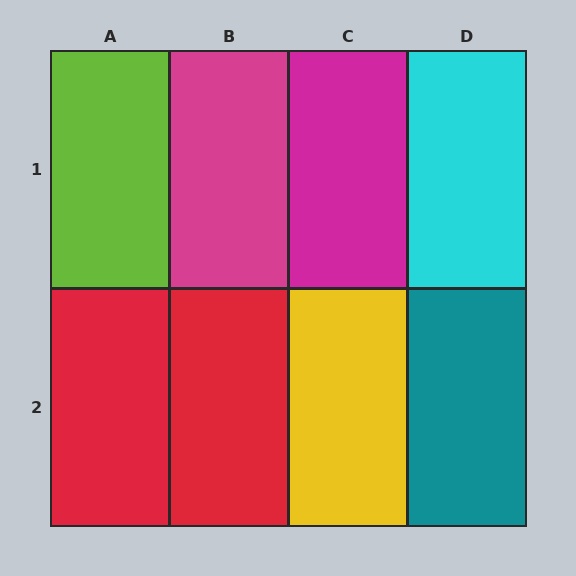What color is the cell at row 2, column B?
Red.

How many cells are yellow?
1 cell is yellow.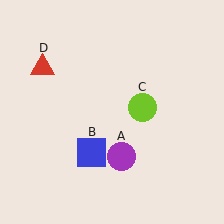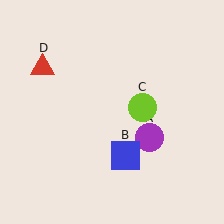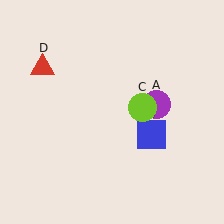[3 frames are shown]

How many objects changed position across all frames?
2 objects changed position: purple circle (object A), blue square (object B).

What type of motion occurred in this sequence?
The purple circle (object A), blue square (object B) rotated counterclockwise around the center of the scene.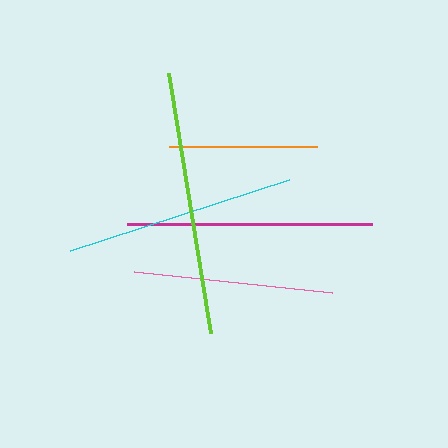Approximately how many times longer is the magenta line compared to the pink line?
The magenta line is approximately 1.2 times the length of the pink line.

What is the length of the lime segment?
The lime segment is approximately 264 pixels long.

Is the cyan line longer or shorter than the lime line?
The lime line is longer than the cyan line.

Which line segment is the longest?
The lime line is the longest at approximately 264 pixels.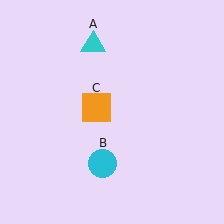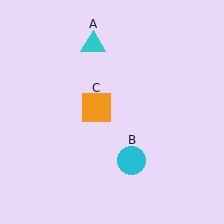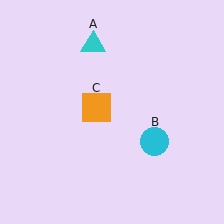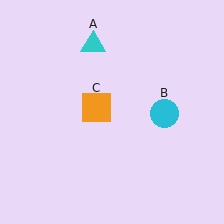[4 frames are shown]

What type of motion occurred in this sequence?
The cyan circle (object B) rotated counterclockwise around the center of the scene.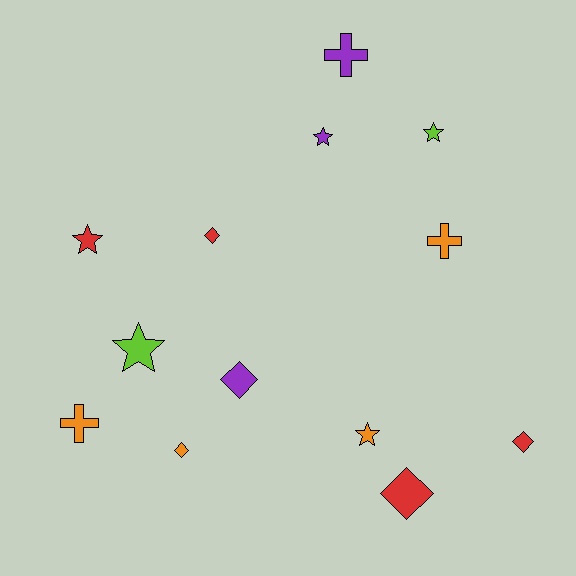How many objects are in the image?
There are 13 objects.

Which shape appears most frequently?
Diamond, with 5 objects.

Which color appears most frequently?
Red, with 4 objects.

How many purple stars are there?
There is 1 purple star.